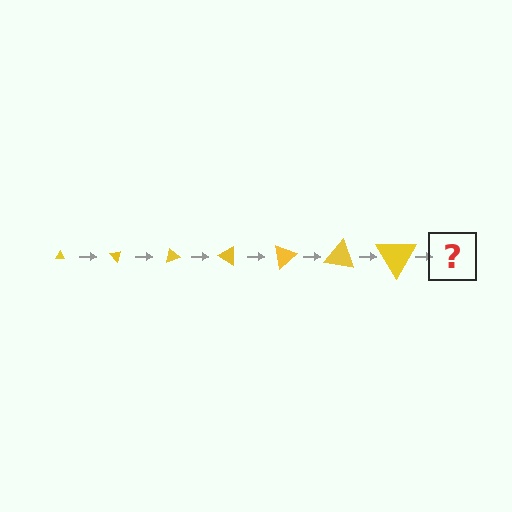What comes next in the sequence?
The next element should be a triangle, larger than the previous one and rotated 350 degrees from the start.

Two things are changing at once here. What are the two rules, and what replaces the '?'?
The two rules are that the triangle grows larger each step and it rotates 50 degrees each step. The '?' should be a triangle, larger than the previous one and rotated 350 degrees from the start.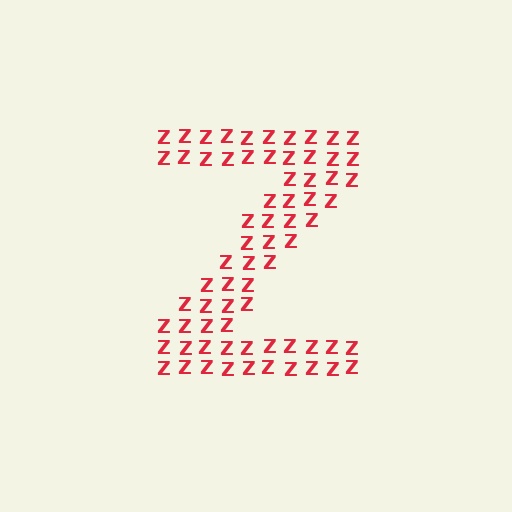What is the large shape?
The large shape is the letter Z.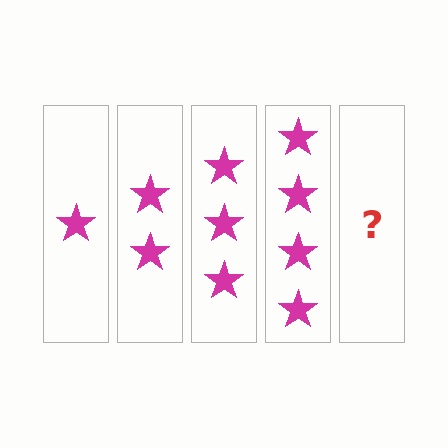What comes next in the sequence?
The next element should be 5 stars.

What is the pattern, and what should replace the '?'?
The pattern is that each step adds one more star. The '?' should be 5 stars.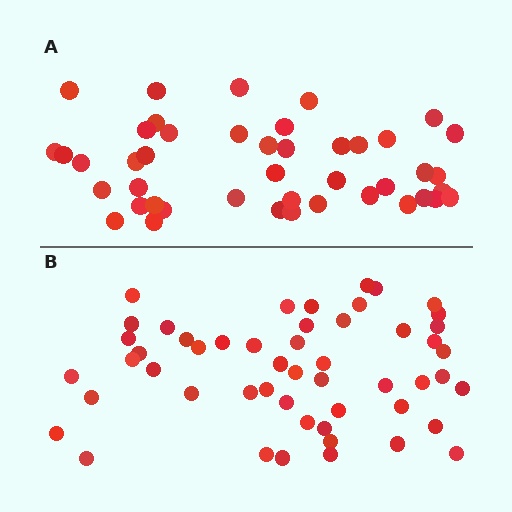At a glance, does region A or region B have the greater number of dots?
Region B (the bottom region) has more dots.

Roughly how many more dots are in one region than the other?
Region B has roughly 8 or so more dots than region A.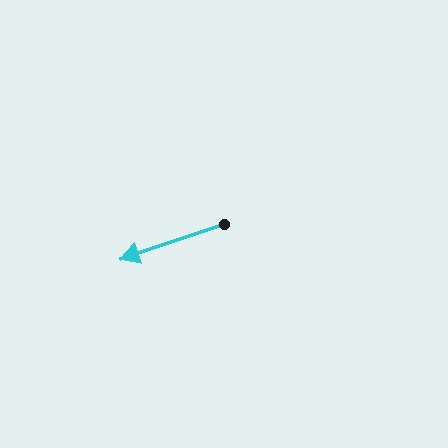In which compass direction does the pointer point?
West.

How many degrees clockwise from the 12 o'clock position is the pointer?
Approximately 251 degrees.